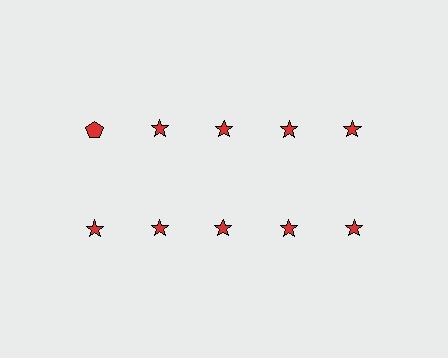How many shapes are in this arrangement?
There are 10 shapes arranged in a grid pattern.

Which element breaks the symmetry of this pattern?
The red pentagon in the top row, leftmost column breaks the symmetry. All other shapes are red stars.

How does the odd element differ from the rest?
It has a different shape: pentagon instead of star.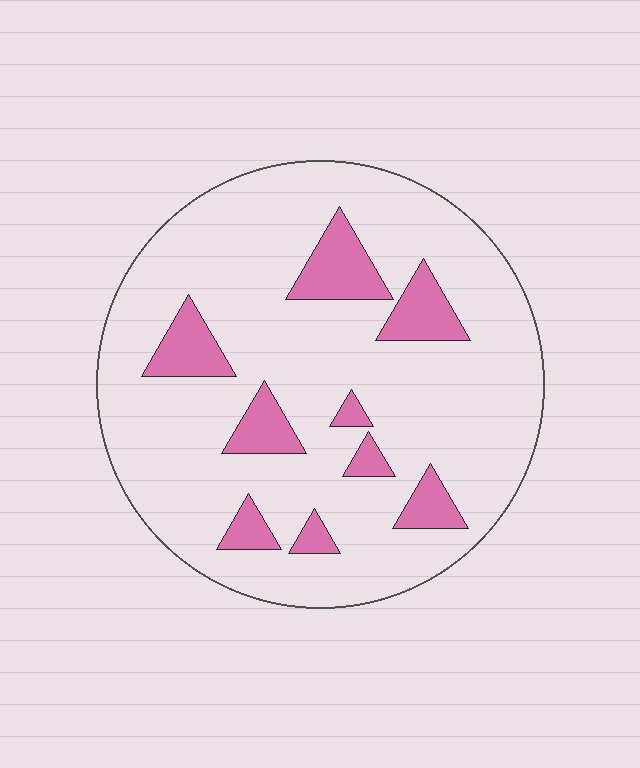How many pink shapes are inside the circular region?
9.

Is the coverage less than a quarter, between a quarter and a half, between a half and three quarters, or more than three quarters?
Less than a quarter.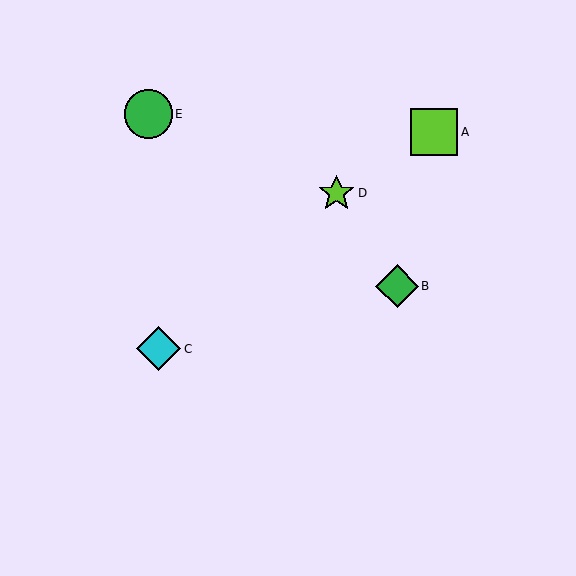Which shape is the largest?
The green circle (labeled E) is the largest.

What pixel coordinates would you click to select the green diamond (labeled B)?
Click at (397, 286) to select the green diamond B.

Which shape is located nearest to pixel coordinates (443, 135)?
The lime square (labeled A) at (434, 132) is nearest to that location.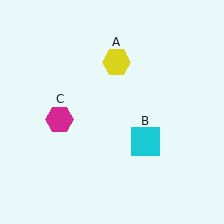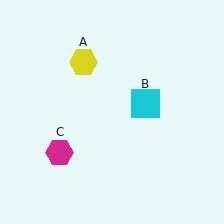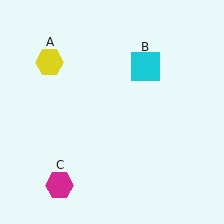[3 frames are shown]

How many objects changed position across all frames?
3 objects changed position: yellow hexagon (object A), cyan square (object B), magenta hexagon (object C).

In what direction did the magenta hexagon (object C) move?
The magenta hexagon (object C) moved down.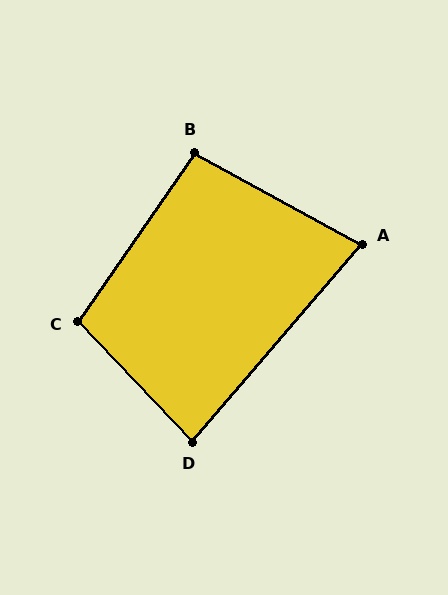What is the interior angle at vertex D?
Approximately 84 degrees (acute).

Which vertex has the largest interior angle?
C, at approximately 102 degrees.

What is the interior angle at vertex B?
Approximately 96 degrees (obtuse).